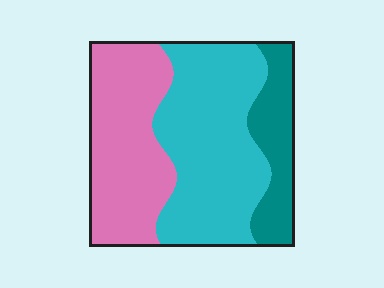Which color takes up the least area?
Teal, at roughly 15%.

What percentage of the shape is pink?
Pink takes up about three eighths (3/8) of the shape.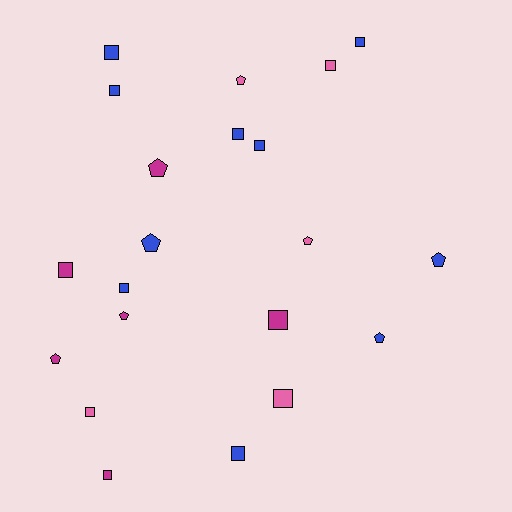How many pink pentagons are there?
There are 2 pink pentagons.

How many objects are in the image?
There are 21 objects.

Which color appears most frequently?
Blue, with 10 objects.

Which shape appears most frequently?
Square, with 13 objects.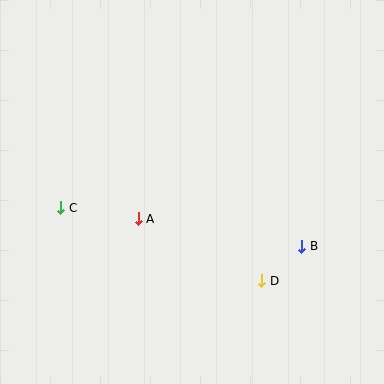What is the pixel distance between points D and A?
The distance between D and A is 138 pixels.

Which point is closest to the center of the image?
Point A at (138, 219) is closest to the center.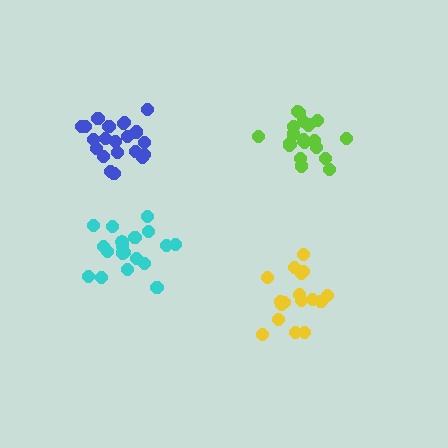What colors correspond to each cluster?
The clusters are colored: blue, yellow, lime, cyan.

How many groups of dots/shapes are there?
There are 4 groups.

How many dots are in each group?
Group 1: 21 dots, Group 2: 17 dots, Group 3: 21 dots, Group 4: 20 dots (79 total).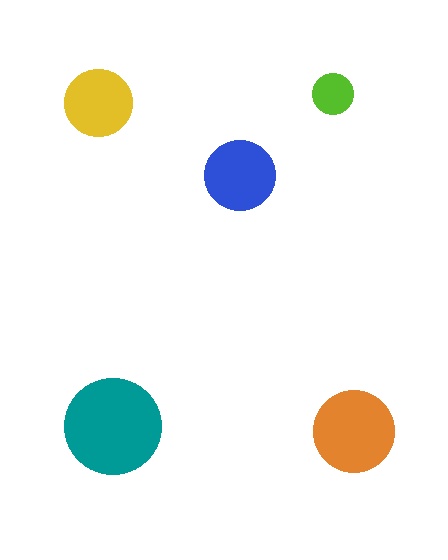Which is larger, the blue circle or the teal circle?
The teal one.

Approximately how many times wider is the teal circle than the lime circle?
About 2.5 times wider.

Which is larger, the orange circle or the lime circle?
The orange one.